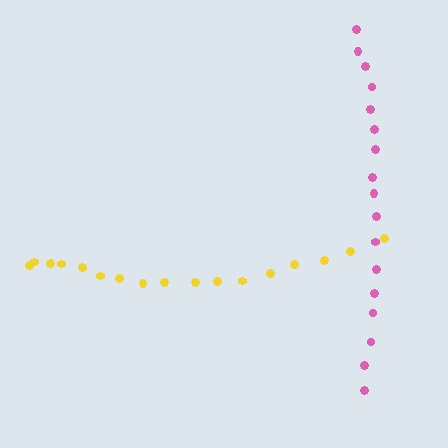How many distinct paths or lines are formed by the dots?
There are 2 distinct paths.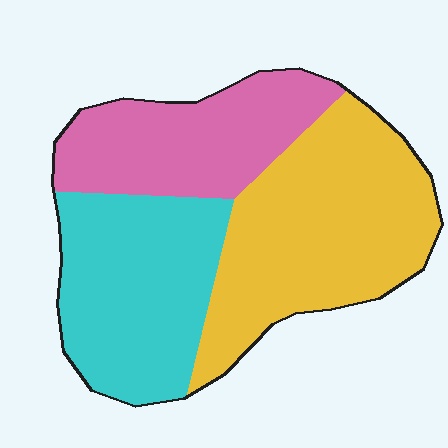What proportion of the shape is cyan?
Cyan covers roughly 30% of the shape.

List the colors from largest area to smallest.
From largest to smallest: yellow, cyan, pink.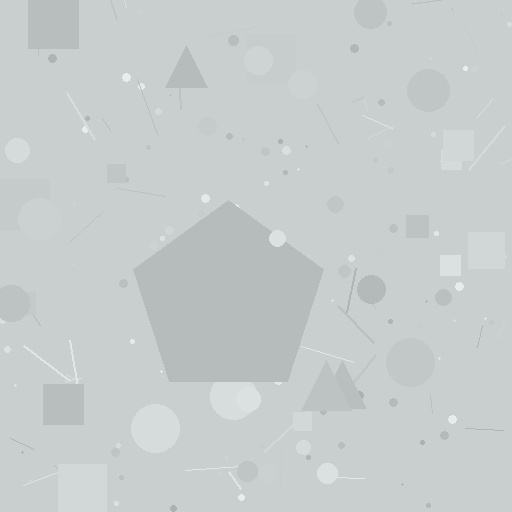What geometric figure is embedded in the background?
A pentagon is embedded in the background.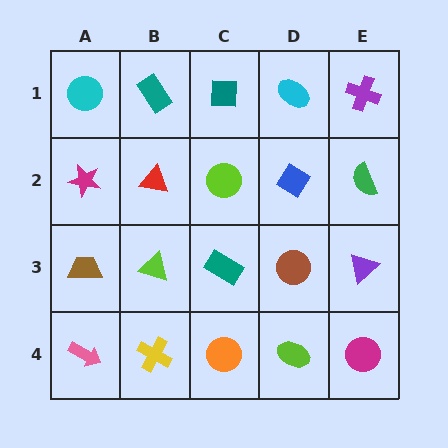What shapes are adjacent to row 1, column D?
A blue diamond (row 2, column D), a teal square (row 1, column C), a purple cross (row 1, column E).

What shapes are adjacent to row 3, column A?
A magenta star (row 2, column A), a pink arrow (row 4, column A), a lime triangle (row 3, column B).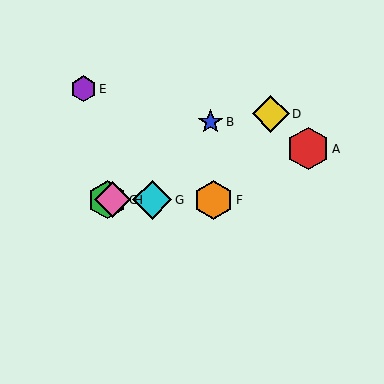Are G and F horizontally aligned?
Yes, both are at y≈200.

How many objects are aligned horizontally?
4 objects (C, F, G, H) are aligned horizontally.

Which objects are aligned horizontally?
Objects C, F, G, H are aligned horizontally.